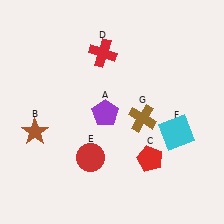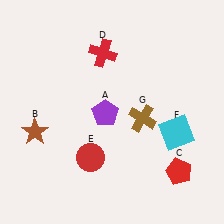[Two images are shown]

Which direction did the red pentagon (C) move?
The red pentagon (C) moved right.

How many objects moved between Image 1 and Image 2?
1 object moved between the two images.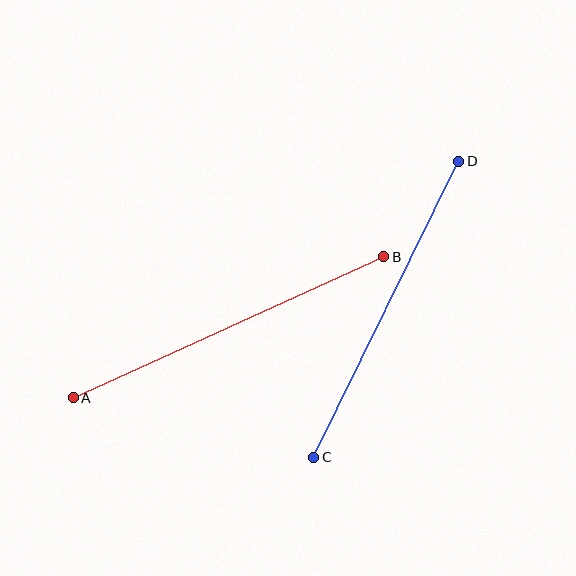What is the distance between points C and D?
The distance is approximately 329 pixels.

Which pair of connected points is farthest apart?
Points A and B are farthest apart.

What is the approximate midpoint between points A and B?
The midpoint is at approximately (228, 327) pixels.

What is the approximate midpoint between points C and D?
The midpoint is at approximately (386, 309) pixels.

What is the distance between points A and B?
The distance is approximately 341 pixels.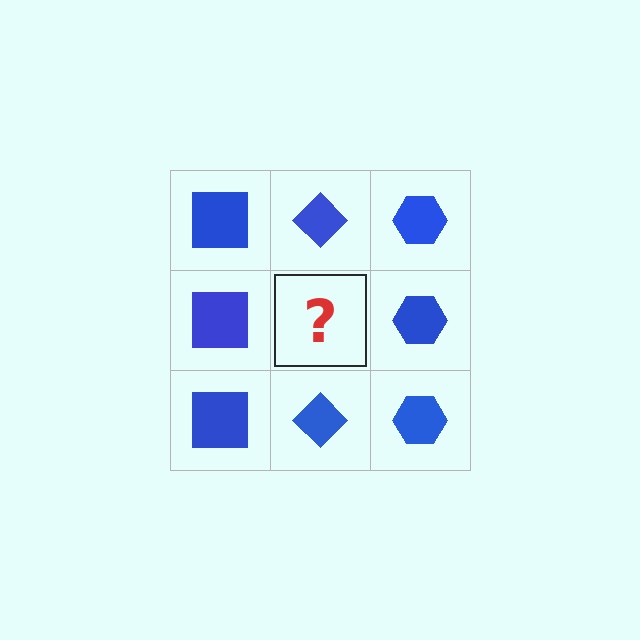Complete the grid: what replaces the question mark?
The question mark should be replaced with a blue diamond.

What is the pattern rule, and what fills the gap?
The rule is that each column has a consistent shape. The gap should be filled with a blue diamond.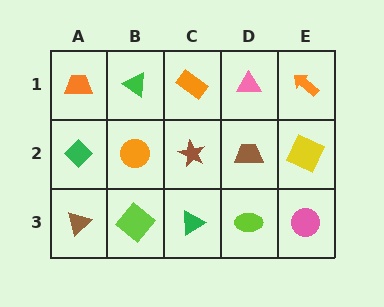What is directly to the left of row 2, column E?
A brown trapezoid.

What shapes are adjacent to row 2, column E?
An orange arrow (row 1, column E), a pink circle (row 3, column E), a brown trapezoid (row 2, column D).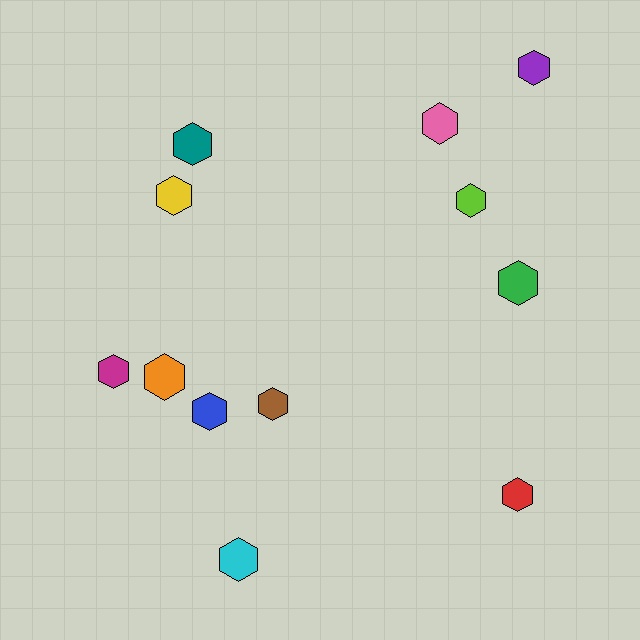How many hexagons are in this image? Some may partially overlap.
There are 12 hexagons.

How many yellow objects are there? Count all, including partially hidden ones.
There is 1 yellow object.